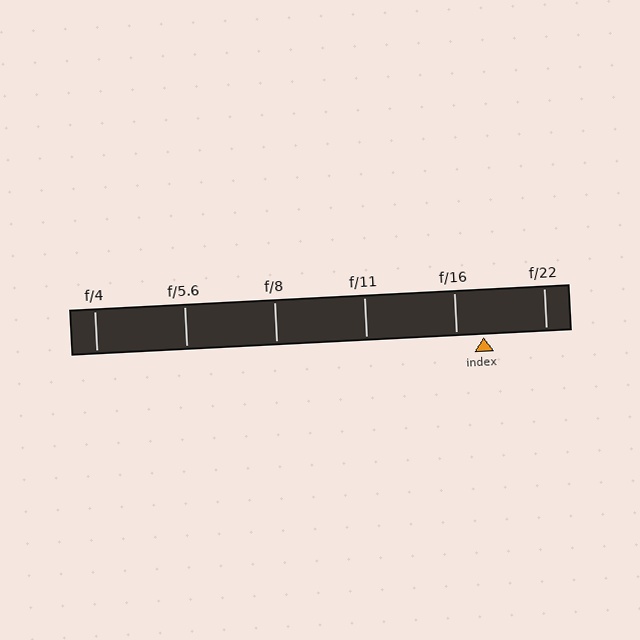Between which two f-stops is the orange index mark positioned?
The index mark is between f/16 and f/22.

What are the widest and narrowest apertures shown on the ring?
The widest aperture shown is f/4 and the narrowest is f/22.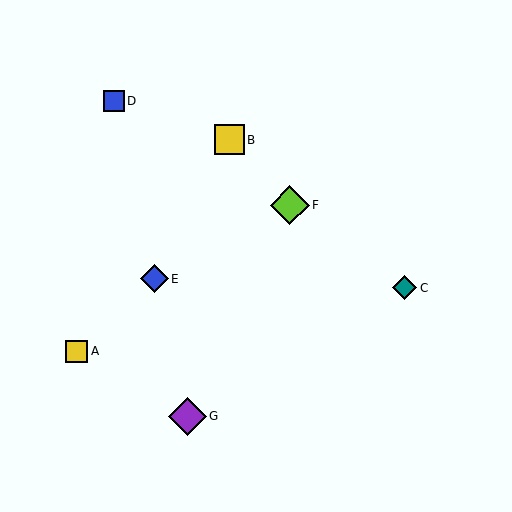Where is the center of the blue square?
The center of the blue square is at (114, 101).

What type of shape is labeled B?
Shape B is a yellow square.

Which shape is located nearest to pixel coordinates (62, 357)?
The yellow square (labeled A) at (77, 351) is nearest to that location.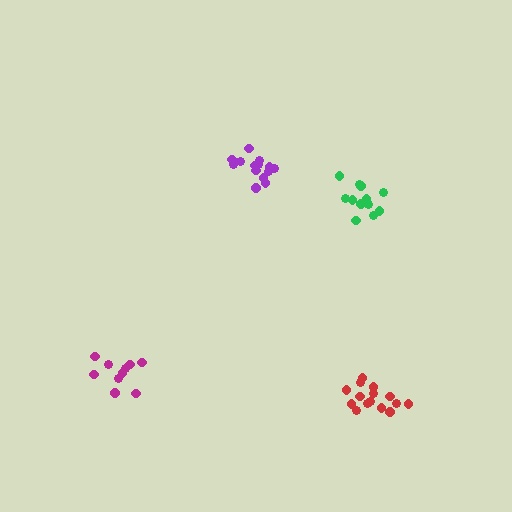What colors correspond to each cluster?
The clusters are colored: red, magenta, green, purple.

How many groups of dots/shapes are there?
There are 4 groups.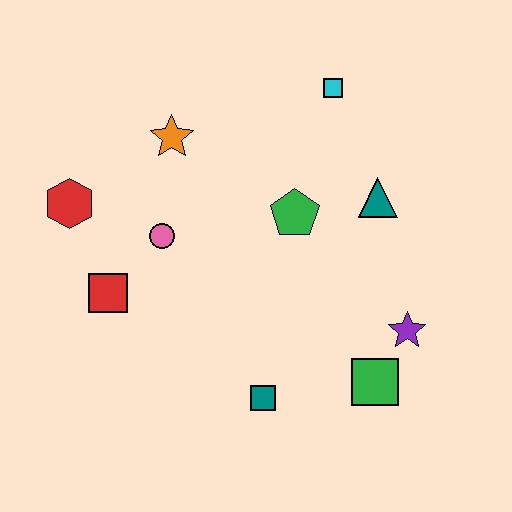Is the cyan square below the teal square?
No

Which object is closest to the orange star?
The pink circle is closest to the orange star.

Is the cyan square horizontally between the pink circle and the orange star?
No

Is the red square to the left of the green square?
Yes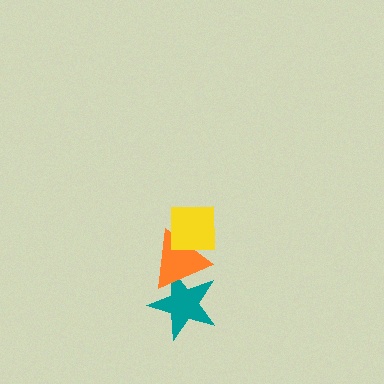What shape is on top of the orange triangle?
The yellow square is on top of the orange triangle.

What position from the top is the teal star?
The teal star is 3rd from the top.